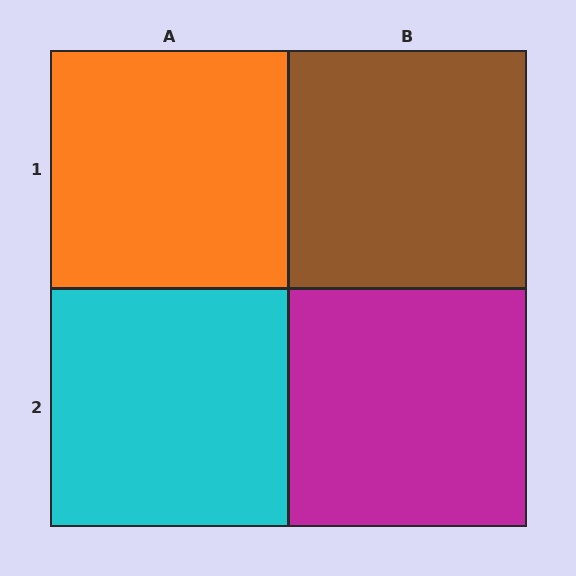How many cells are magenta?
1 cell is magenta.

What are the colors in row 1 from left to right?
Orange, brown.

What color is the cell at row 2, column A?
Cyan.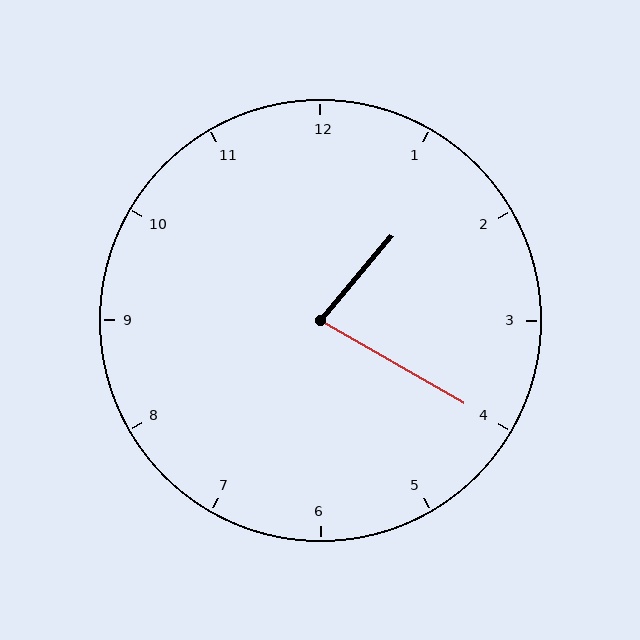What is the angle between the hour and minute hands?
Approximately 80 degrees.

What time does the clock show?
1:20.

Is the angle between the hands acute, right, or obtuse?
It is acute.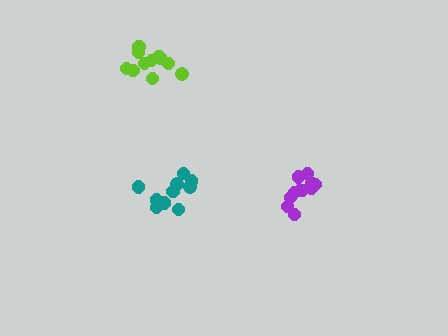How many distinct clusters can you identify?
There are 3 distinct clusters.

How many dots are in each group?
Group 1: 11 dots, Group 2: 11 dots, Group 3: 11 dots (33 total).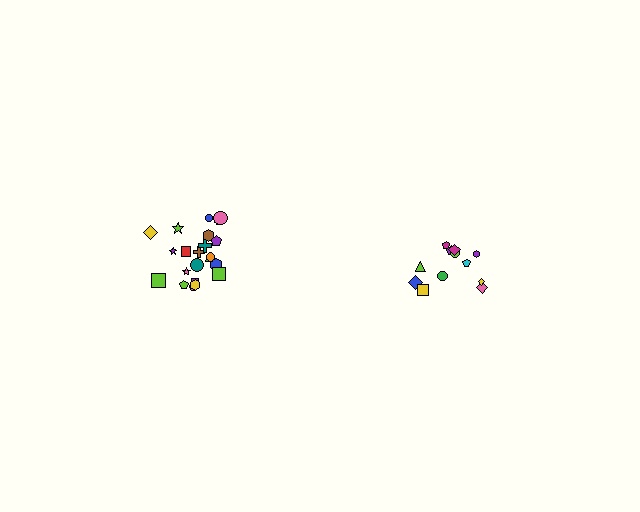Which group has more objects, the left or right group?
The left group.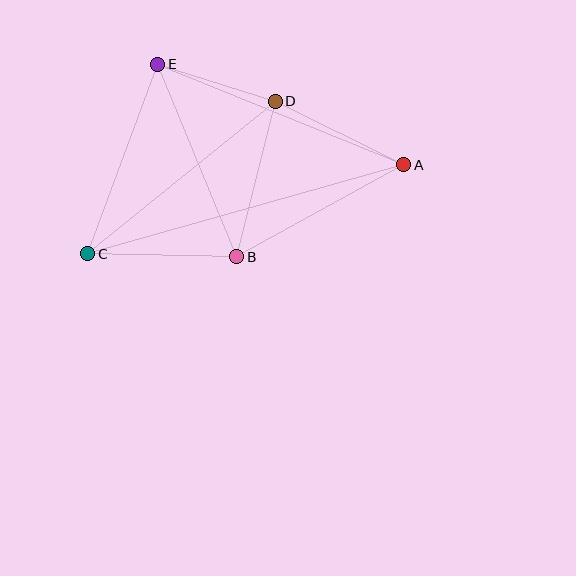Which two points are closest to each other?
Points D and E are closest to each other.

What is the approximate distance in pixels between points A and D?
The distance between A and D is approximately 143 pixels.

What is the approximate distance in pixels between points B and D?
The distance between B and D is approximately 160 pixels.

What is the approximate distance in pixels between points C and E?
The distance between C and E is approximately 202 pixels.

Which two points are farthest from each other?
Points A and C are farthest from each other.